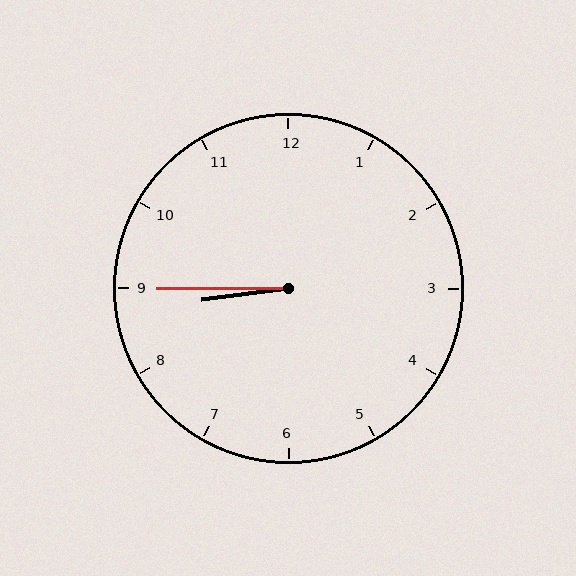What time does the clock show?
8:45.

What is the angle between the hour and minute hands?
Approximately 8 degrees.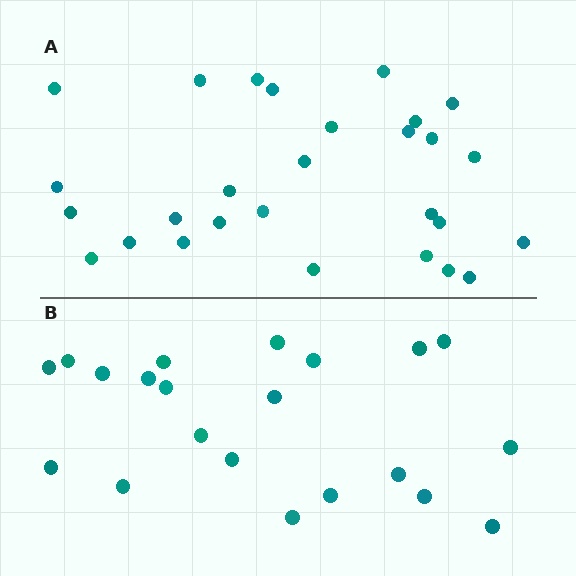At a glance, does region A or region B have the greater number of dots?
Region A (the top region) has more dots.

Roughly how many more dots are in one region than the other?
Region A has roughly 8 or so more dots than region B.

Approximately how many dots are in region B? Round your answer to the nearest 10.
About 20 dots. (The exact count is 21, which rounds to 20.)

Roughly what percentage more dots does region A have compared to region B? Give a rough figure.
About 35% more.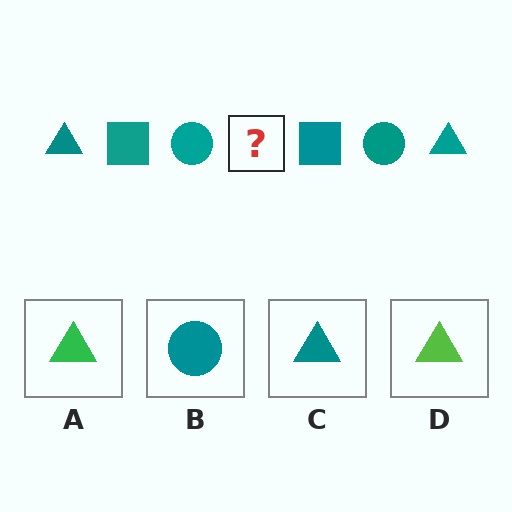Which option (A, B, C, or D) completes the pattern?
C.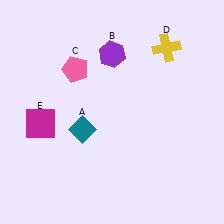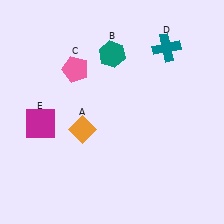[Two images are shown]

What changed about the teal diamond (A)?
In Image 1, A is teal. In Image 2, it changed to orange.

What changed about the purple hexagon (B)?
In Image 1, B is purple. In Image 2, it changed to teal.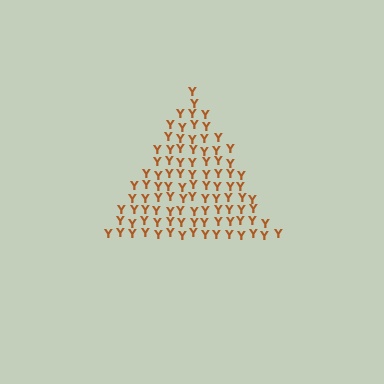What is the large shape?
The large shape is a triangle.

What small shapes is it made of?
It is made of small letter Y's.